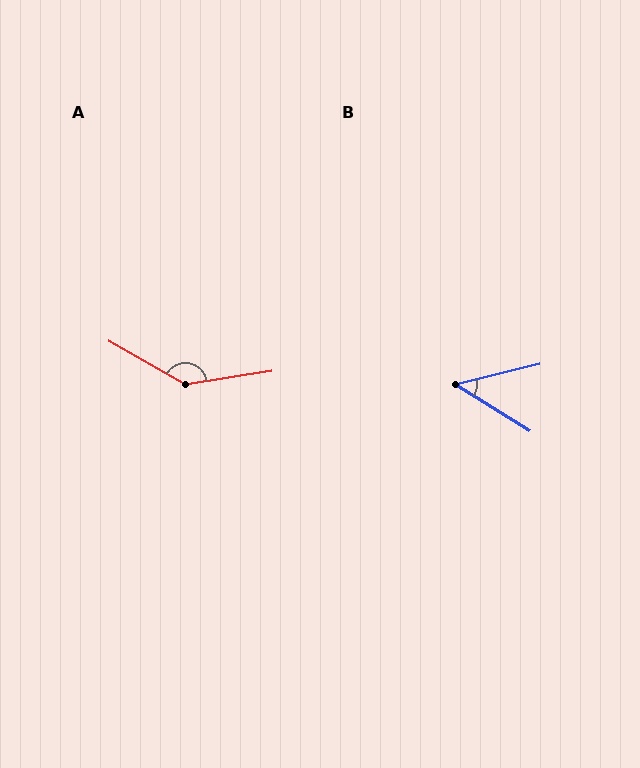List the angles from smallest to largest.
B (46°), A (141°).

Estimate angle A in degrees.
Approximately 141 degrees.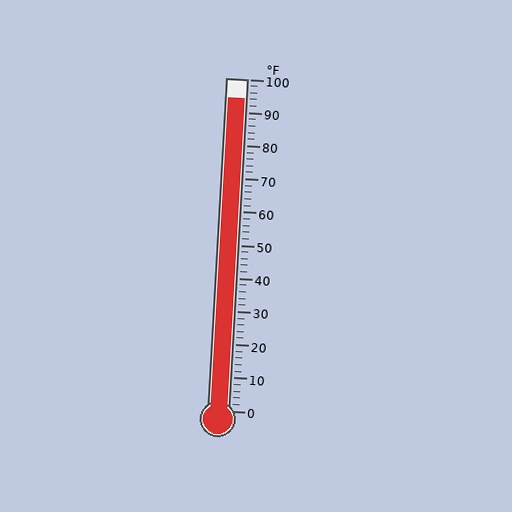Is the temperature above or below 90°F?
The temperature is above 90°F.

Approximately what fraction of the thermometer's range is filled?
The thermometer is filled to approximately 95% of its range.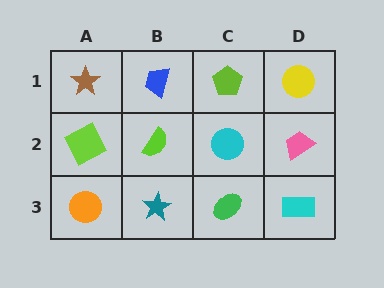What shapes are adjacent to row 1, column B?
A lime semicircle (row 2, column B), a brown star (row 1, column A), a lime pentagon (row 1, column C).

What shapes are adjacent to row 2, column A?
A brown star (row 1, column A), an orange circle (row 3, column A), a lime semicircle (row 2, column B).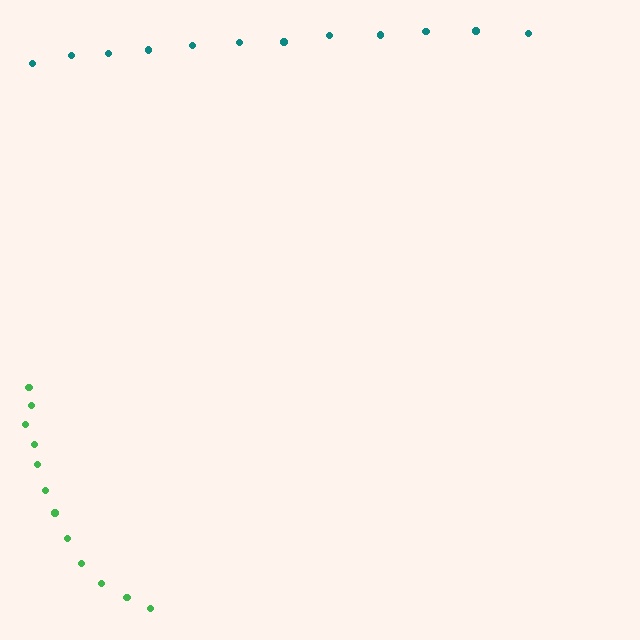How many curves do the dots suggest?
There are 2 distinct paths.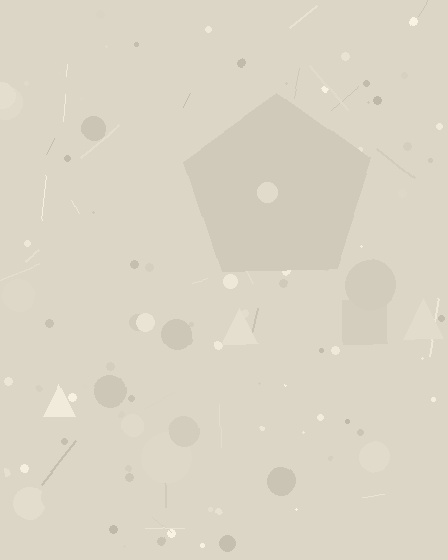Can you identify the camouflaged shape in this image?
The camouflaged shape is a pentagon.